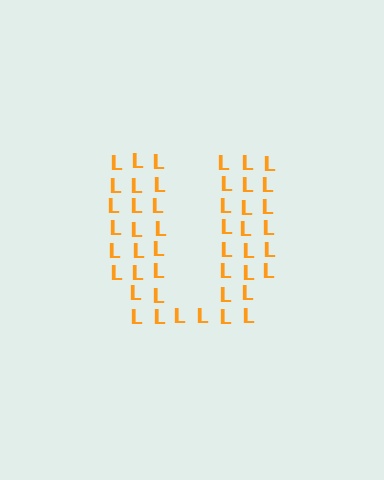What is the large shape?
The large shape is the letter U.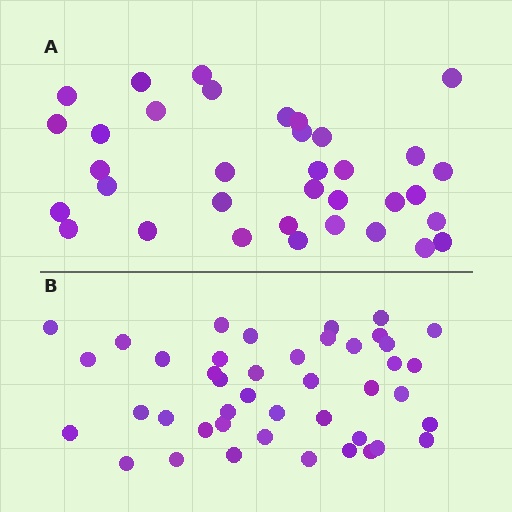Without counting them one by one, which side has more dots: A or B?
Region B (the bottom region) has more dots.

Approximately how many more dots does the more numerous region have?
Region B has roughly 8 or so more dots than region A.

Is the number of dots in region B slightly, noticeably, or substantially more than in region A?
Region B has only slightly more — the two regions are fairly close. The ratio is roughly 1.2 to 1.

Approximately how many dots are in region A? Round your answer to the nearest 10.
About 40 dots. (The exact count is 35, which rounds to 40.)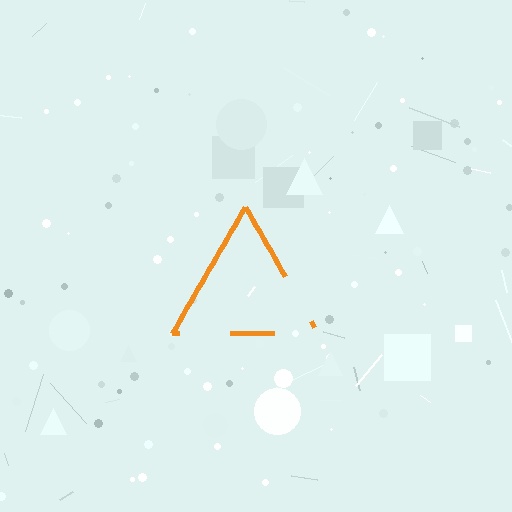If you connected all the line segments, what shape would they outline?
They would outline a triangle.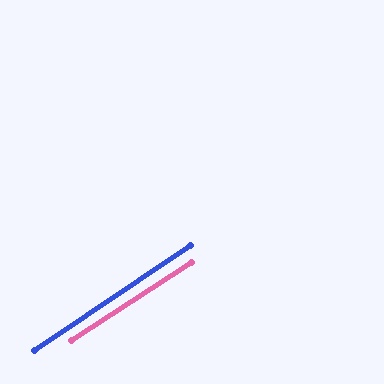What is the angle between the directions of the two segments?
Approximately 1 degree.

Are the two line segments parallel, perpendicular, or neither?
Parallel — their directions differ by only 1.2°.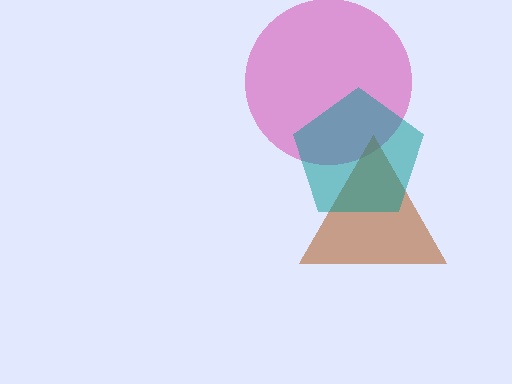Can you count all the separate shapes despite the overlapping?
Yes, there are 3 separate shapes.